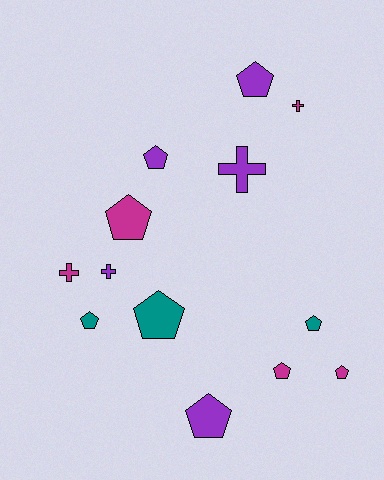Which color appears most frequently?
Purple, with 5 objects.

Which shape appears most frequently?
Pentagon, with 9 objects.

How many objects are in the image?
There are 13 objects.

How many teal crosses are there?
There are no teal crosses.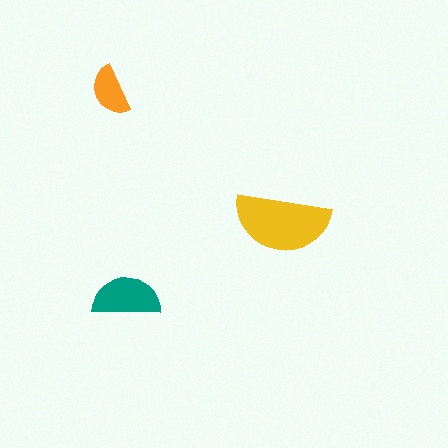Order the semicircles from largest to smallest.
the yellow one, the teal one, the orange one.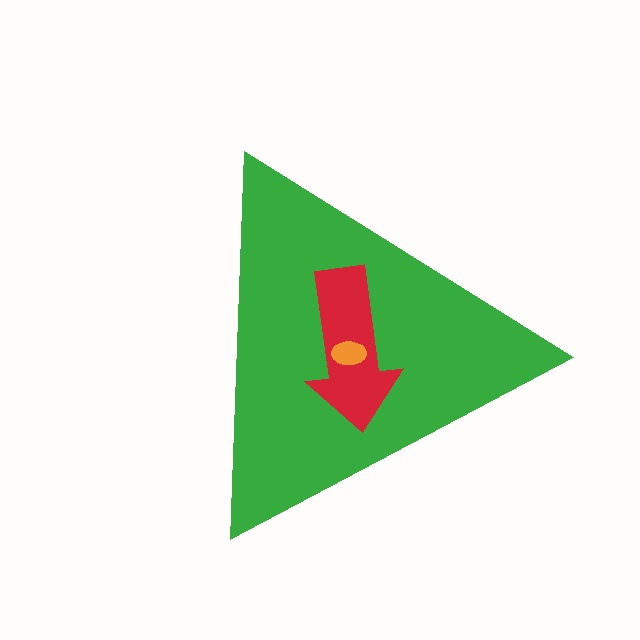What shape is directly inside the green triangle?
The red arrow.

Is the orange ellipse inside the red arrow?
Yes.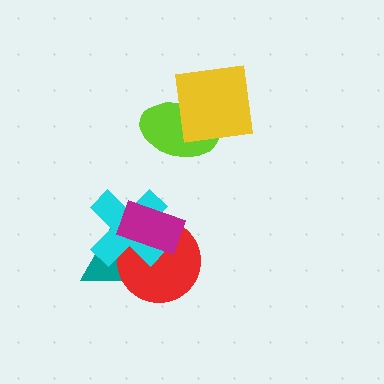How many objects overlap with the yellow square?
1 object overlaps with the yellow square.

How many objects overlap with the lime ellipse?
1 object overlaps with the lime ellipse.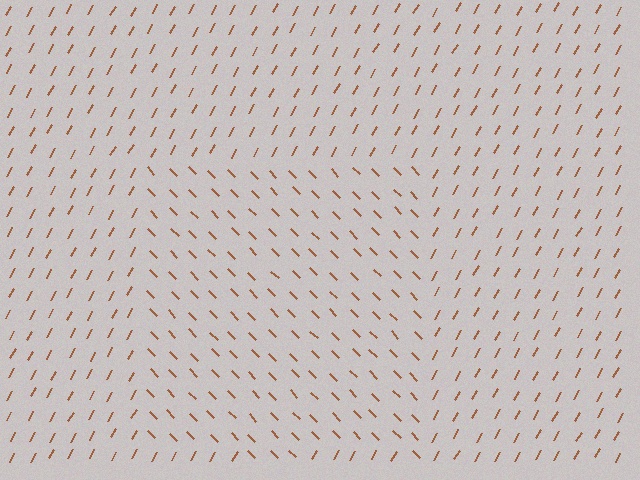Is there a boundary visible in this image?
Yes, there is a texture boundary formed by a change in line orientation.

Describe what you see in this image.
The image is filled with small brown line segments. A rectangle region in the image has lines oriented differently from the surrounding lines, creating a visible texture boundary.